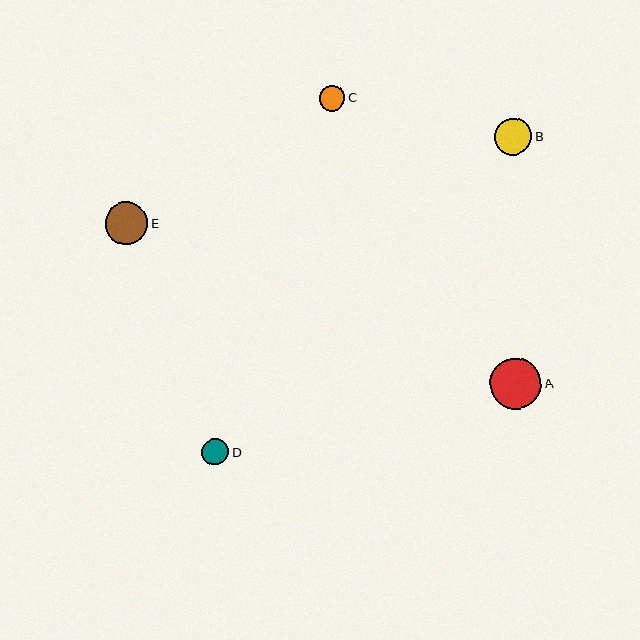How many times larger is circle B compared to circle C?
Circle B is approximately 1.4 times the size of circle C.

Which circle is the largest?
Circle A is the largest with a size of approximately 51 pixels.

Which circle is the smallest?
Circle C is the smallest with a size of approximately 26 pixels.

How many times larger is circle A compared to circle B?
Circle A is approximately 1.4 times the size of circle B.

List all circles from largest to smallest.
From largest to smallest: A, E, B, D, C.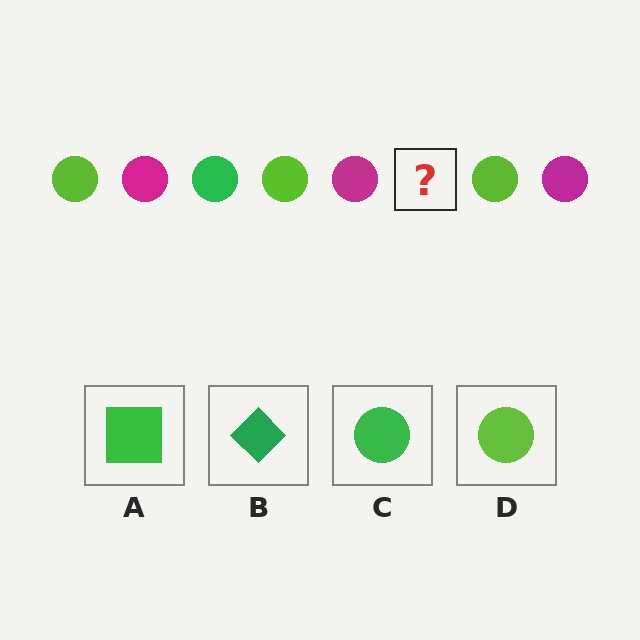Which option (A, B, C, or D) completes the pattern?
C.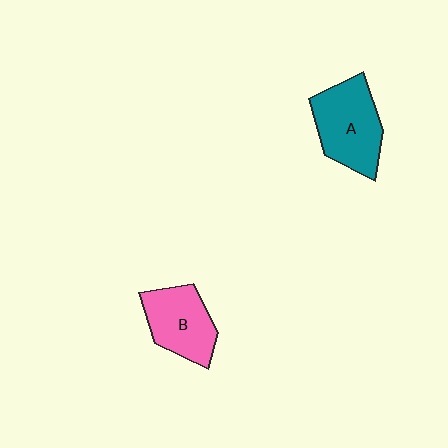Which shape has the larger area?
Shape A (teal).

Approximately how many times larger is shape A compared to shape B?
Approximately 1.2 times.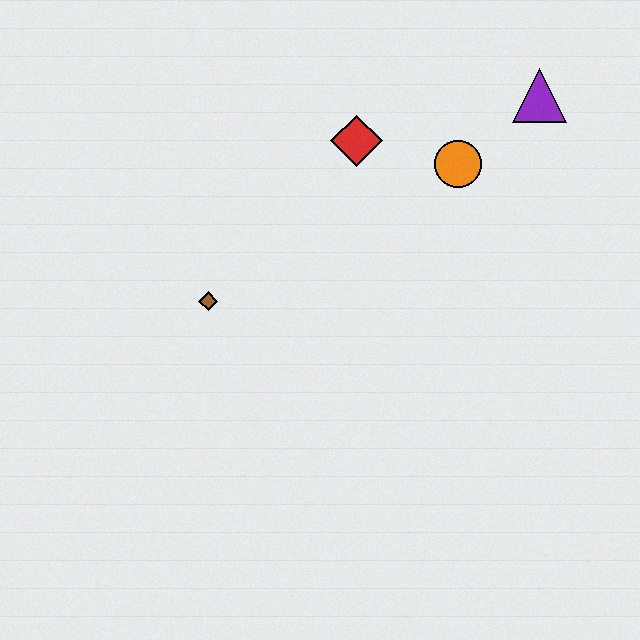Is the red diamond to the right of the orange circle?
No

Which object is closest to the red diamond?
The orange circle is closest to the red diamond.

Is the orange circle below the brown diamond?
No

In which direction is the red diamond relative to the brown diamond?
The red diamond is above the brown diamond.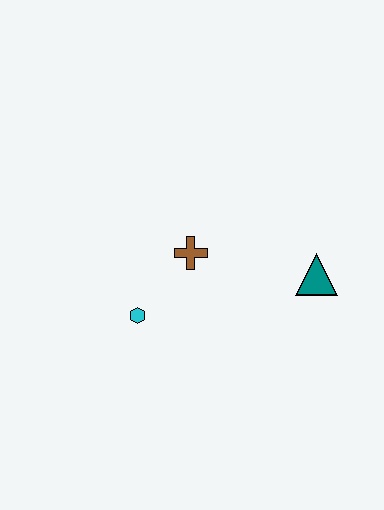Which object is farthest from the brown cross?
The teal triangle is farthest from the brown cross.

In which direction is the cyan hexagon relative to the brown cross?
The cyan hexagon is below the brown cross.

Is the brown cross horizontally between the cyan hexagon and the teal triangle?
Yes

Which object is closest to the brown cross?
The cyan hexagon is closest to the brown cross.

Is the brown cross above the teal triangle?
Yes